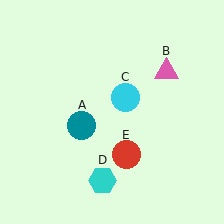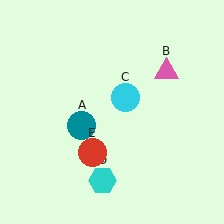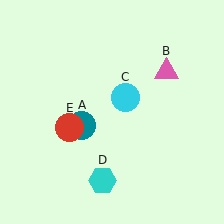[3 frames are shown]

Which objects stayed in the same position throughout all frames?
Teal circle (object A) and pink triangle (object B) and cyan circle (object C) and cyan hexagon (object D) remained stationary.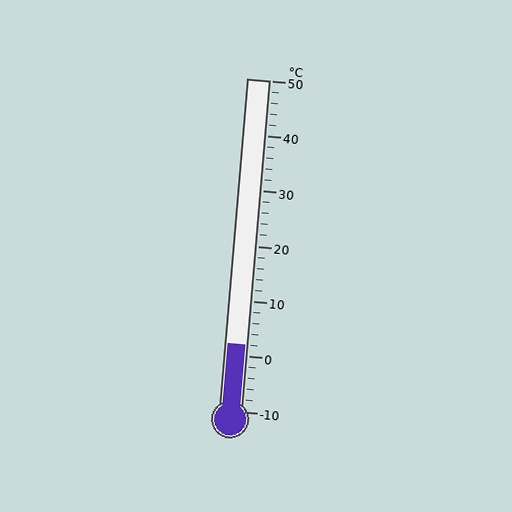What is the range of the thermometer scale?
The thermometer scale ranges from -10°C to 50°C.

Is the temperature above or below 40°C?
The temperature is below 40°C.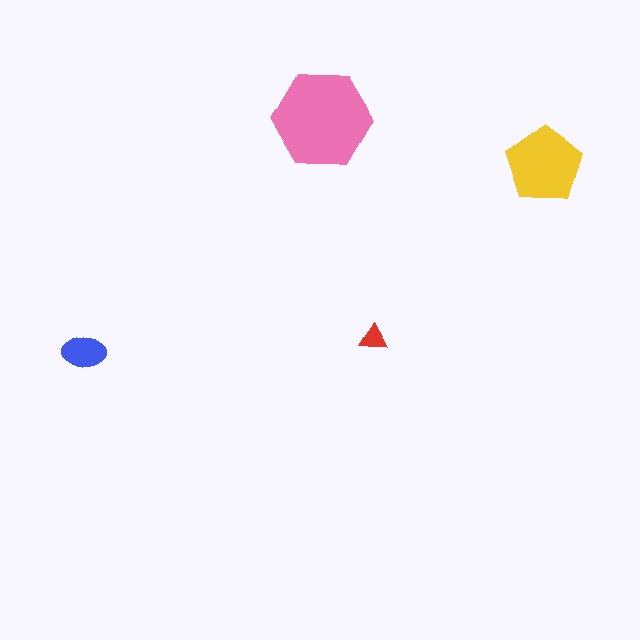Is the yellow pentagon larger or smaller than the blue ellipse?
Larger.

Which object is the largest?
The pink hexagon.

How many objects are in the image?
There are 4 objects in the image.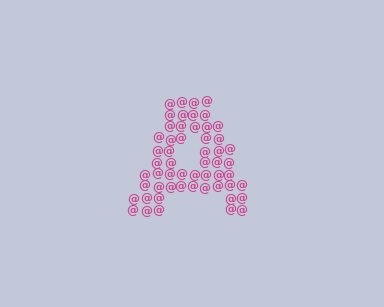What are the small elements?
The small elements are at signs.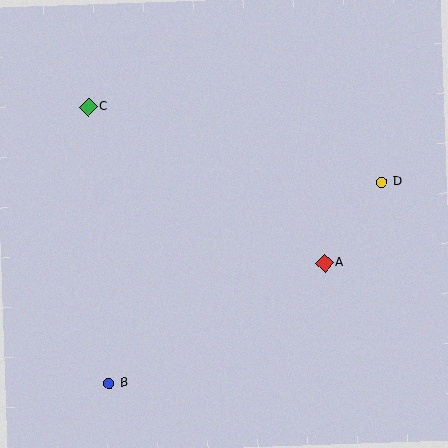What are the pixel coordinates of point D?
Point D is at (382, 182).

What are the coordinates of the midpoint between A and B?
The midpoint between A and B is at (217, 323).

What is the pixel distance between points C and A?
The distance between C and A is 283 pixels.